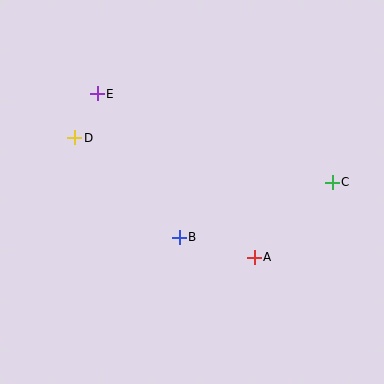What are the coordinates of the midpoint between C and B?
The midpoint between C and B is at (256, 210).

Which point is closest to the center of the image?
Point B at (179, 237) is closest to the center.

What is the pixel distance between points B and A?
The distance between B and A is 77 pixels.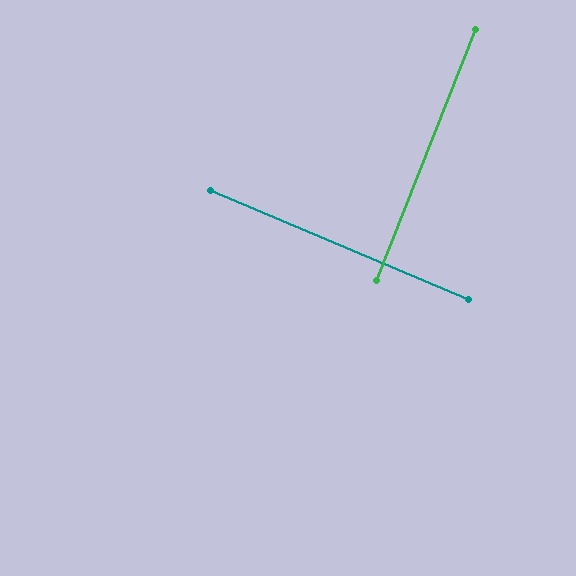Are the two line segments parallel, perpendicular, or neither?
Perpendicular — they meet at approximately 89°.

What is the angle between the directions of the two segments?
Approximately 89 degrees.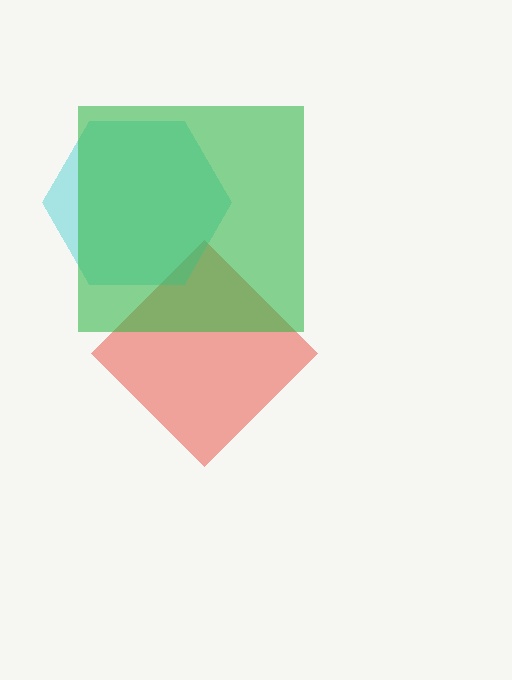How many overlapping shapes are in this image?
There are 3 overlapping shapes in the image.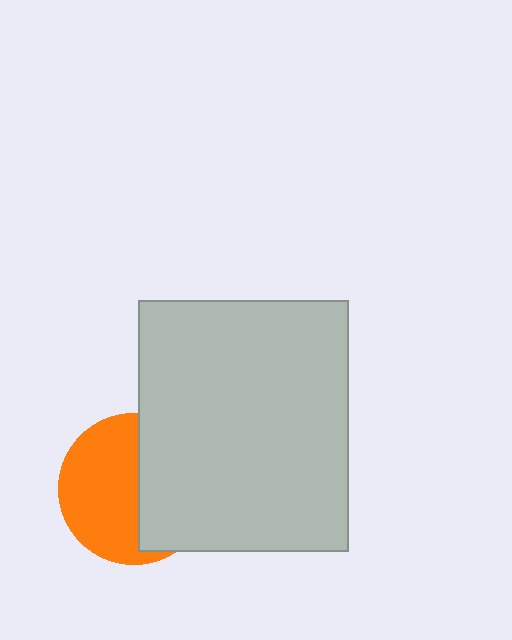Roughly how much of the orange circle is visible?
About half of it is visible (roughly 55%).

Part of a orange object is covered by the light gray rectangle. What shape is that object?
It is a circle.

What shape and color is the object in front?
The object in front is a light gray rectangle.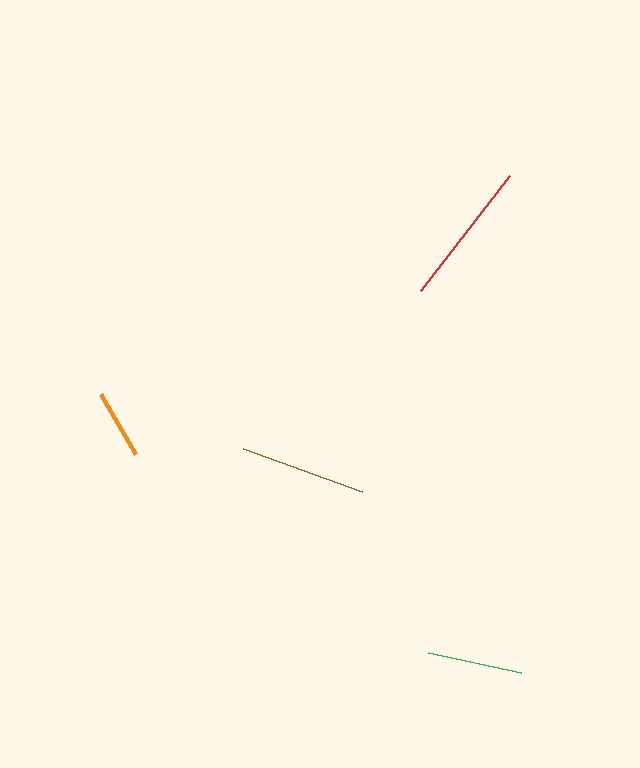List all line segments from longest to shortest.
From longest to shortest: red, brown, green, orange.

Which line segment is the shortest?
The orange line is the shortest at approximately 69 pixels.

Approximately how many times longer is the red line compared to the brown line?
The red line is approximately 1.1 times the length of the brown line.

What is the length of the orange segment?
The orange segment is approximately 69 pixels long.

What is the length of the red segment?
The red segment is approximately 146 pixels long.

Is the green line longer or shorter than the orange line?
The green line is longer than the orange line.